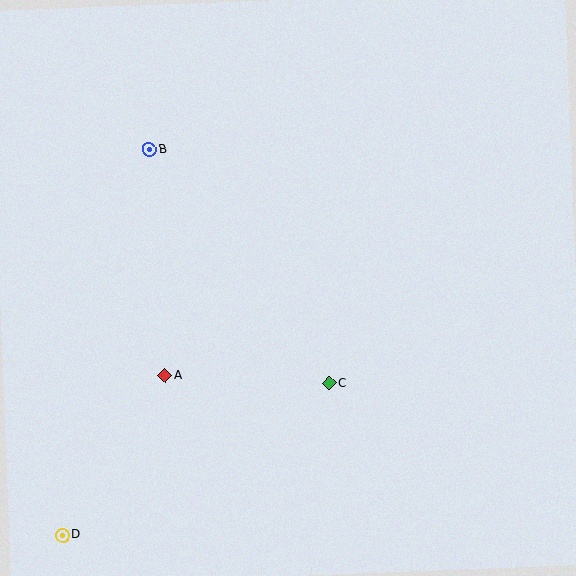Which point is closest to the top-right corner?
Point B is closest to the top-right corner.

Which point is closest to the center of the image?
Point C at (329, 383) is closest to the center.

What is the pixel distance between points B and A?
The distance between B and A is 227 pixels.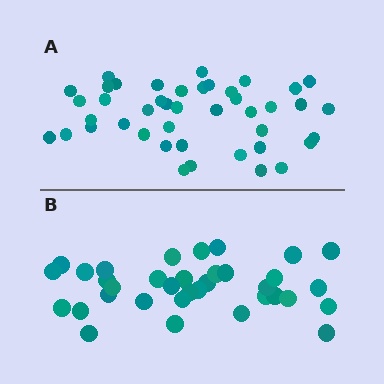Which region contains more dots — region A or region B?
Region A (the top region) has more dots.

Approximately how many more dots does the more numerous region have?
Region A has roughly 8 or so more dots than region B.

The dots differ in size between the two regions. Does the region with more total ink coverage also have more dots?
No. Region B has more total ink coverage because its dots are larger, but region A actually contains more individual dots. Total area can be misleading — the number of items is what matters here.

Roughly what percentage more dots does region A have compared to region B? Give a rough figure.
About 25% more.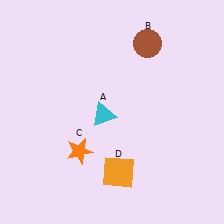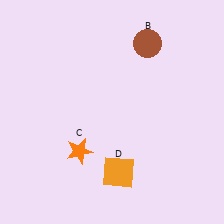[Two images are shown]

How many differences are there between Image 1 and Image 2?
There is 1 difference between the two images.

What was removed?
The cyan triangle (A) was removed in Image 2.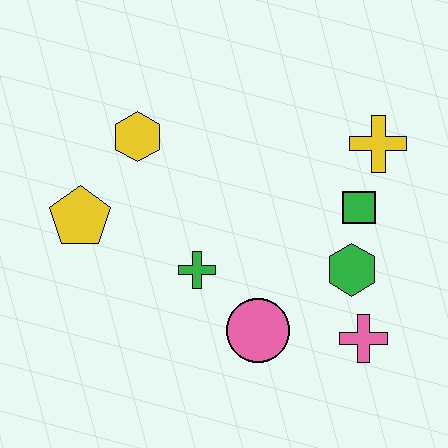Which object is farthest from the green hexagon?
The yellow pentagon is farthest from the green hexagon.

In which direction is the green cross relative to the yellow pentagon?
The green cross is to the right of the yellow pentagon.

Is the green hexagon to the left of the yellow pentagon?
No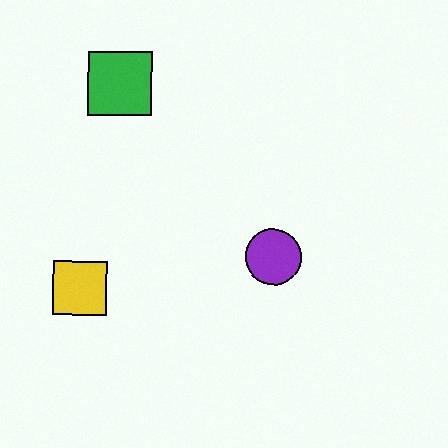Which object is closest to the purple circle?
The yellow square is closest to the purple circle.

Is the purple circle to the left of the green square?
No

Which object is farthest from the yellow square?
The green square is farthest from the yellow square.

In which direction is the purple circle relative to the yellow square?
The purple circle is to the right of the yellow square.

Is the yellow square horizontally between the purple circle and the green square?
No